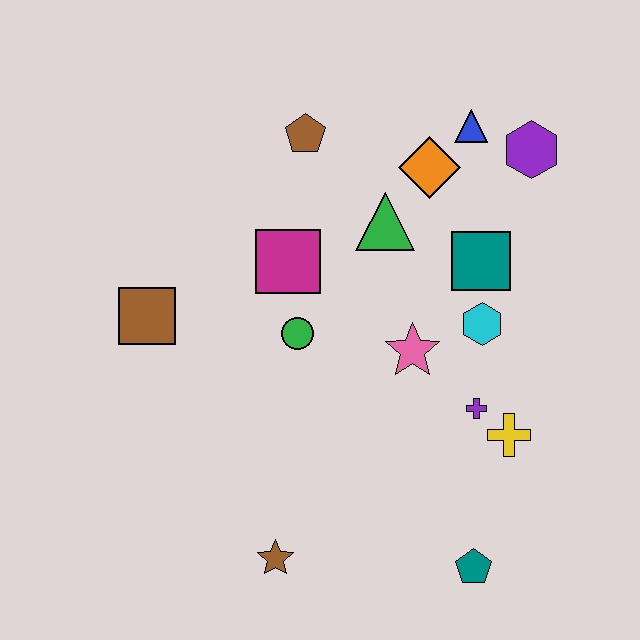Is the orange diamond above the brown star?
Yes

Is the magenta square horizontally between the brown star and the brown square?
No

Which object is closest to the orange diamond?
The blue triangle is closest to the orange diamond.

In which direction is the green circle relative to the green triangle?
The green circle is below the green triangle.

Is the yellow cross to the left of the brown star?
No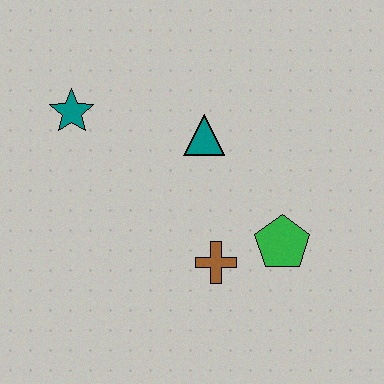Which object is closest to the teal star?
The teal triangle is closest to the teal star.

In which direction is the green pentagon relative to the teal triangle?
The green pentagon is below the teal triangle.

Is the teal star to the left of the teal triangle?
Yes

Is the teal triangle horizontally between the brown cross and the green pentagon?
No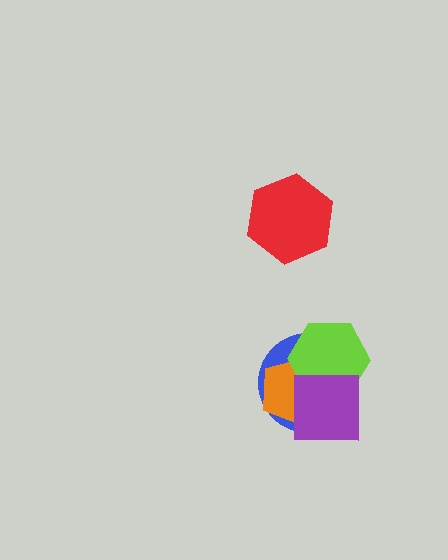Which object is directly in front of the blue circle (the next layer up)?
The orange pentagon is directly in front of the blue circle.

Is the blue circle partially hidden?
Yes, it is partially covered by another shape.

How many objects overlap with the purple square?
3 objects overlap with the purple square.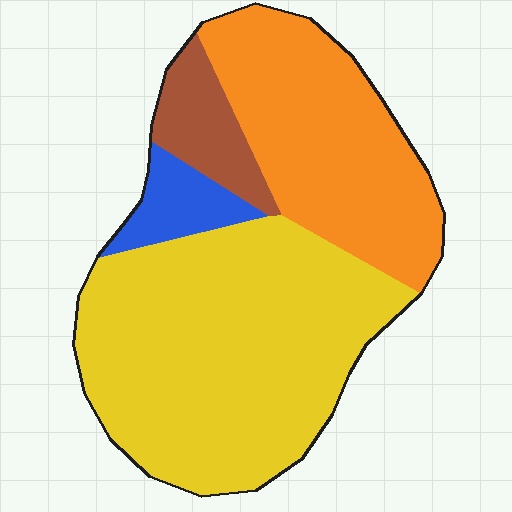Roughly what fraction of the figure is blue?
Blue covers roughly 5% of the figure.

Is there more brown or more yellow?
Yellow.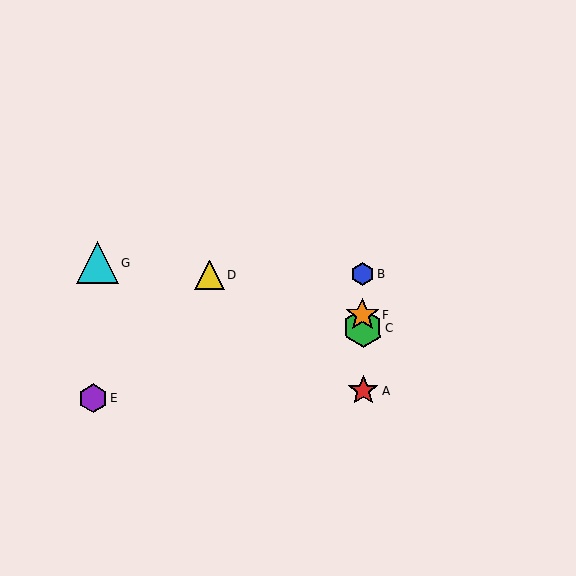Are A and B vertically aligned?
Yes, both are at x≈363.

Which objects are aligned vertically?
Objects A, B, C, F are aligned vertically.